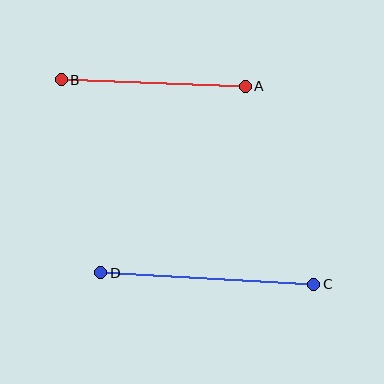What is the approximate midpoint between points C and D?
The midpoint is at approximately (207, 278) pixels.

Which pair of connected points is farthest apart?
Points C and D are farthest apart.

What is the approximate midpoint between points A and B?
The midpoint is at approximately (153, 83) pixels.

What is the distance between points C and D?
The distance is approximately 213 pixels.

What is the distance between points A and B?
The distance is approximately 184 pixels.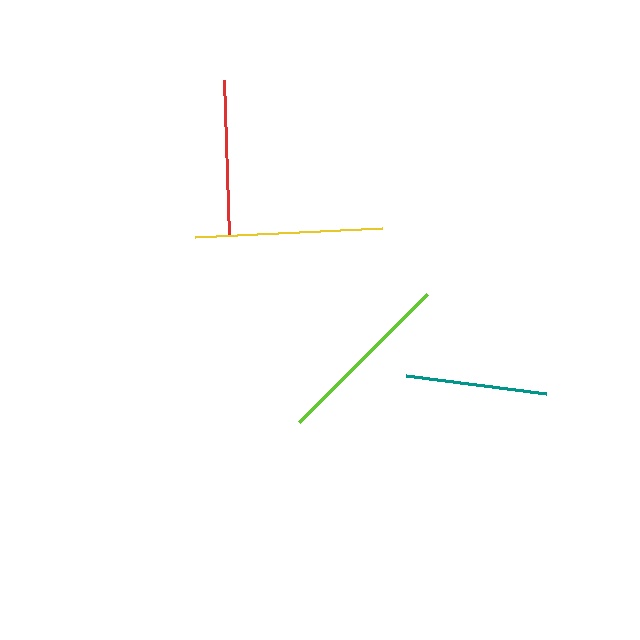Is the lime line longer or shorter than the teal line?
The lime line is longer than the teal line.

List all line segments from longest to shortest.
From longest to shortest: yellow, lime, red, teal.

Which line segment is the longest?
The yellow line is the longest at approximately 188 pixels.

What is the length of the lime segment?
The lime segment is approximately 181 pixels long.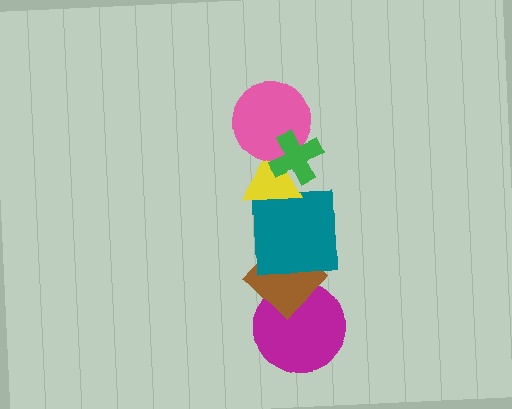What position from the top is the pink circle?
The pink circle is 2nd from the top.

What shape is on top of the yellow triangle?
The pink circle is on top of the yellow triangle.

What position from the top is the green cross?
The green cross is 1st from the top.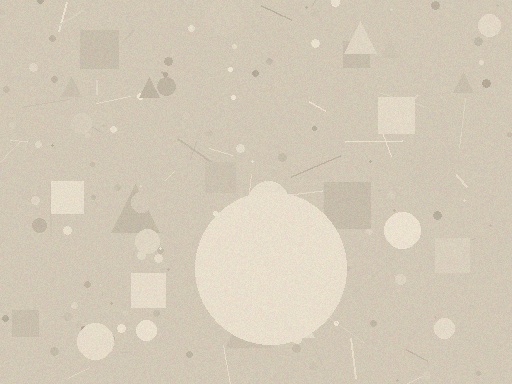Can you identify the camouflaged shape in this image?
The camouflaged shape is a circle.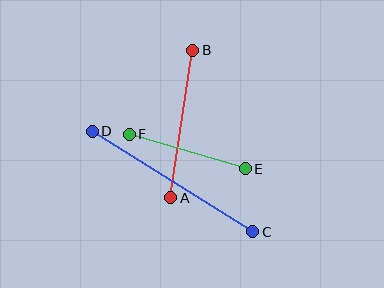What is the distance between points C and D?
The distance is approximately 189 pixels.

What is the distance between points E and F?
The distance is approximately 121 pixels.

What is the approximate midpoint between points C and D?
The midpoint is at approximately (173, 181) pixels.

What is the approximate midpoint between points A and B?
The midpoint is at approximately (181, 124) pixels.